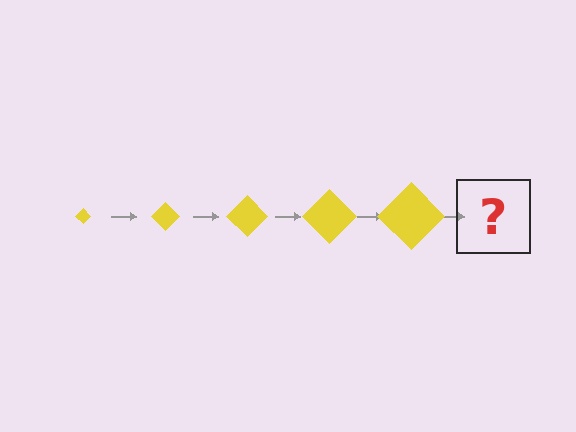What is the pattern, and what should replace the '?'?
The pattern is that the diamond gets progressively larger each step. The '?' should be a yellow diamond, larger than the previous one.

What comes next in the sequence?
The next element should be a yellow diamond, larger than the previous one.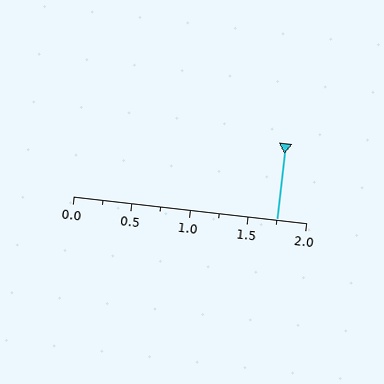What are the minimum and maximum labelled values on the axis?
The axis runs from 0.0 to 2.0.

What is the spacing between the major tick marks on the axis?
The major ticks are spaced 0.5 apart.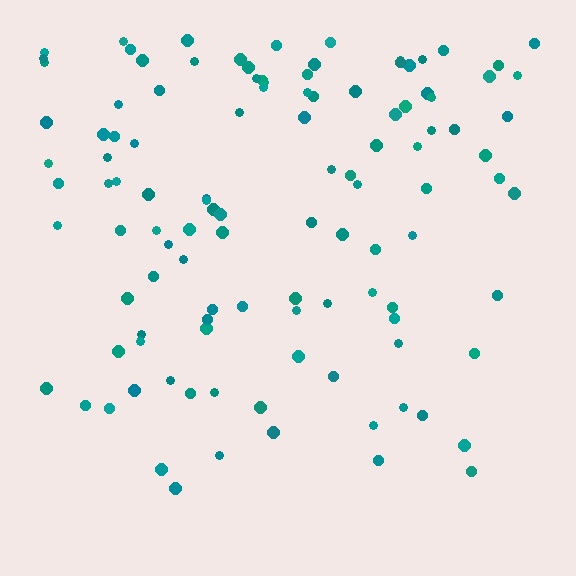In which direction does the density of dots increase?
From bottom to top, with the top side densest.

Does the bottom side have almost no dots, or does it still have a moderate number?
Still a moderate number, just noticeably fewer than the top.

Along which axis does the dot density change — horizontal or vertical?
Vertical.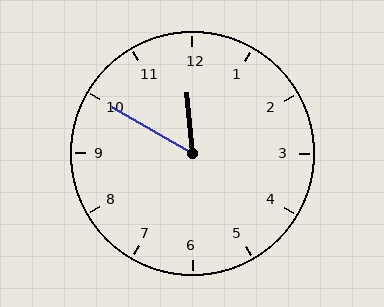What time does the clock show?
11:50.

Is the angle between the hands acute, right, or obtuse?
It is acute.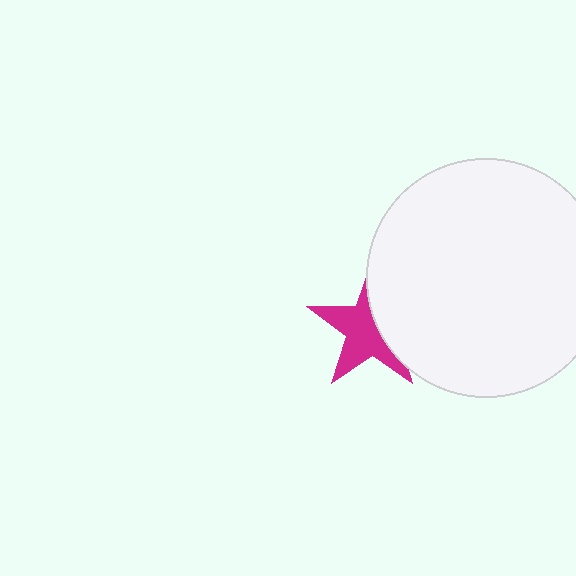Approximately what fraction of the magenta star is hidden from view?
Roughly 41% of the magenta star is hidden behind the white circle.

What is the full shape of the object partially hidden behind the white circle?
The partially hidden object is a magenta star.